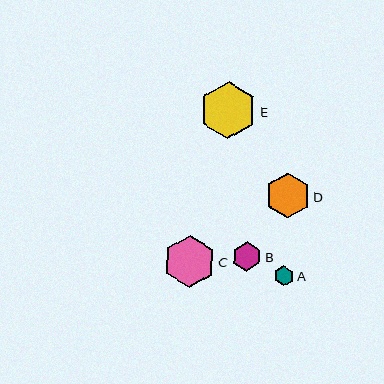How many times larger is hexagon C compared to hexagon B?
Hexagon C is approximately 1.8 times the size of hexagon B.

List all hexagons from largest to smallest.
From largest to smallest: E, C, D, B, A.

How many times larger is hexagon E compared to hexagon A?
Hexagon E is approximately 2.8 times the size of hexagon A.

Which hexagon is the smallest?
Hexagon A is the smallest with a size of approximately 20 pixels.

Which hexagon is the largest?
Hexagon E is the largest with a size of approximately 57 pixels.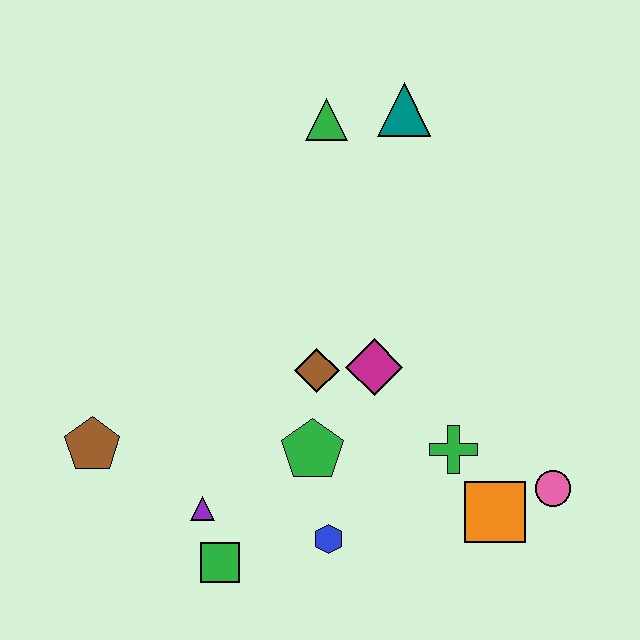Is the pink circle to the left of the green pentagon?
No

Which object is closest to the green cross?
The orange square is closest to the green cross.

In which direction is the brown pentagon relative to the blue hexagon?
The brown pentagon is to the left of the blue hexagon.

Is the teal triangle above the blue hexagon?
Yes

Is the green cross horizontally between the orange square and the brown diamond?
Yes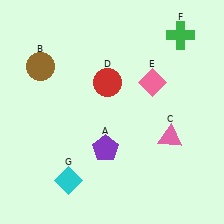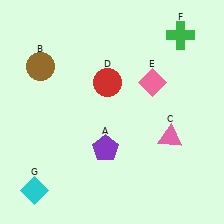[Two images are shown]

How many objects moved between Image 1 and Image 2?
1 object moved between the two images.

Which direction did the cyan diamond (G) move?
The cyan diamond (G) moved left.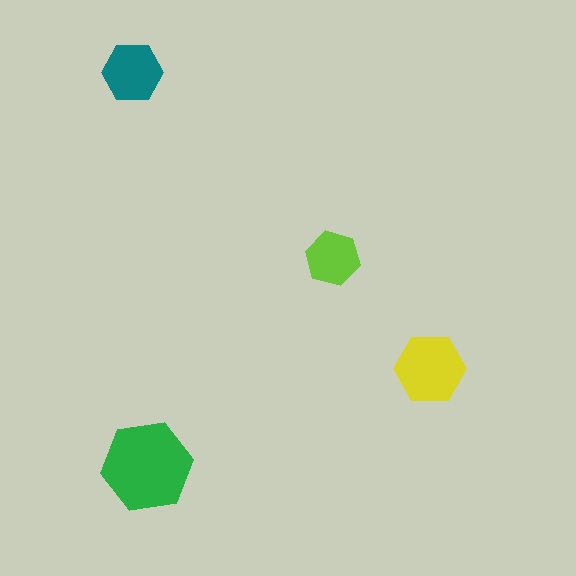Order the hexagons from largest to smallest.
the green one, the yellow one, the teal one, the lime one.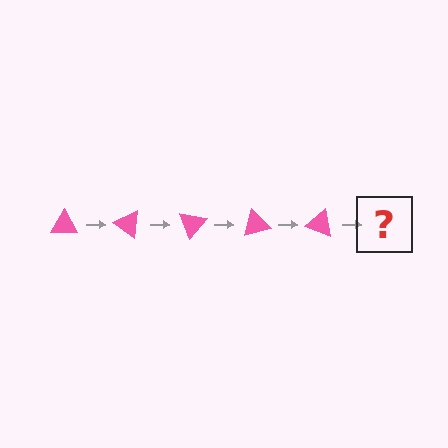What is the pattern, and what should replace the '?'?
The pattern is that the triangle rotates 35 degrees each step. The '?' should be a pink triangle rotated 175 degrees.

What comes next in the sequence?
The next element should be a pink triangle rotated 175 degrees.